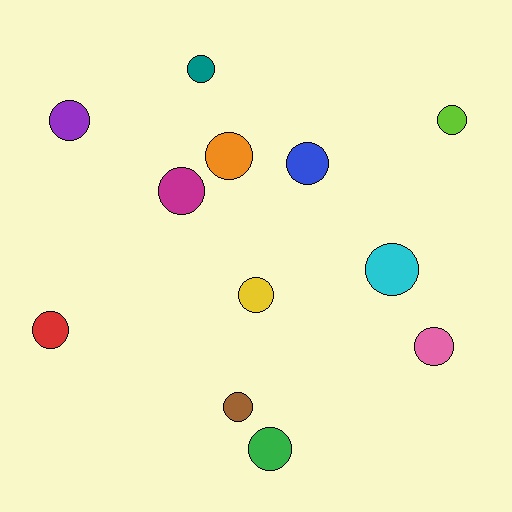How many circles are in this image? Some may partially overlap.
There are 12 circles.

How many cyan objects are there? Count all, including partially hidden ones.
There is 1 cyan object.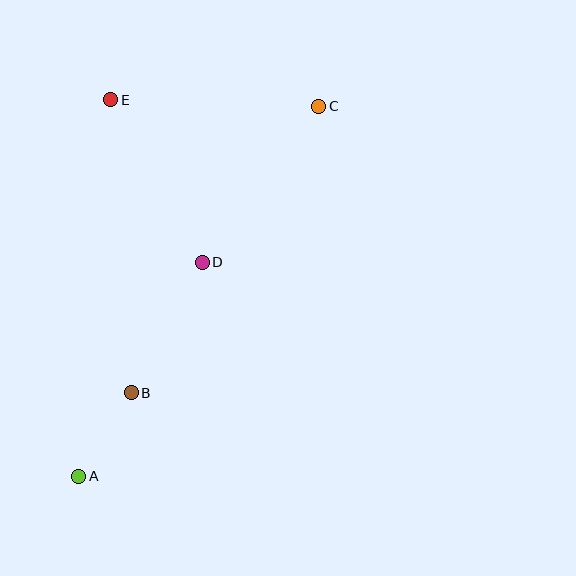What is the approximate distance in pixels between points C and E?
The distance between C and E is approximately 208 pixels.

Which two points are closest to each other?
Points A and B are closest to each other.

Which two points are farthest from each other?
Points A and C are farthest from each other.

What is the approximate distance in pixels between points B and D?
The distance between B and D is approximately 149 pixels.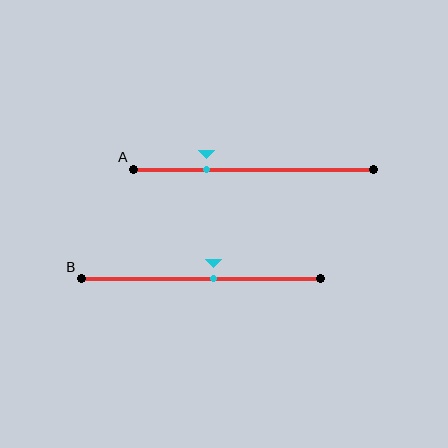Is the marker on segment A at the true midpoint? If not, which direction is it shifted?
No, the marker on segment A is shifted to the left by about 20% of the segment length.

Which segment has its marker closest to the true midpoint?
Segment B has its marker closest to the true midpoint.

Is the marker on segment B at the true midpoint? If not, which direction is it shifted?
No, the marker on segment B is shifted to the right by about 5% of the segment length.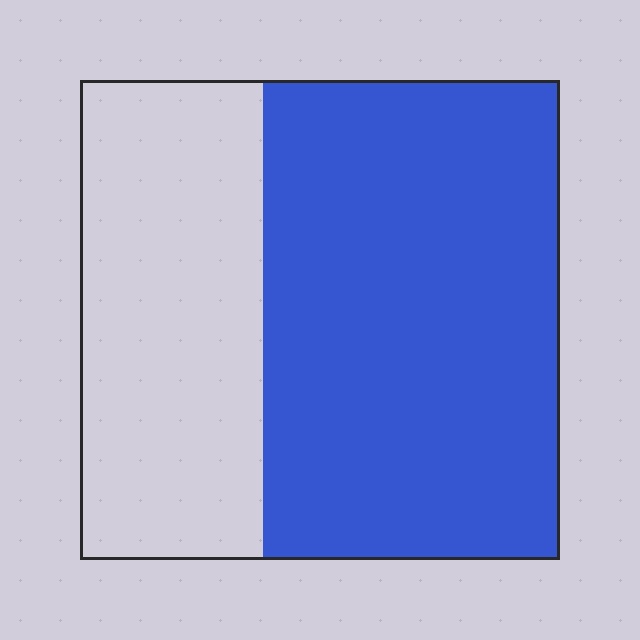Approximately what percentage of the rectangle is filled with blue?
Approximately 60%.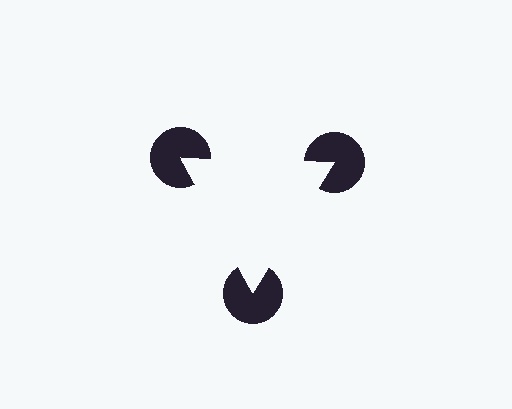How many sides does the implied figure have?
3 sides.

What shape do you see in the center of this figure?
An illusory triangle — its edges are inferred from the aligned wedge cuts in the pac-man discs, not physically drawn.